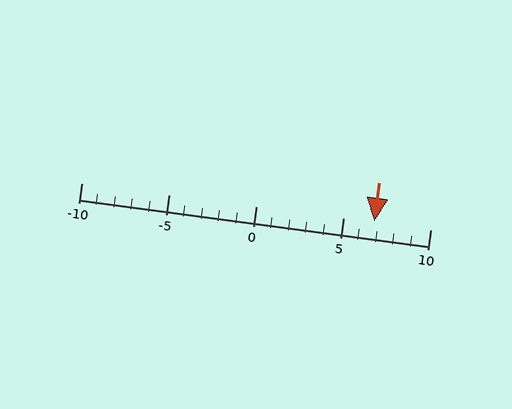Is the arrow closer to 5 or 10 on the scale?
The arrow is closer to 5.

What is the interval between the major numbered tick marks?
The major tick marks are spaced 5 units apart.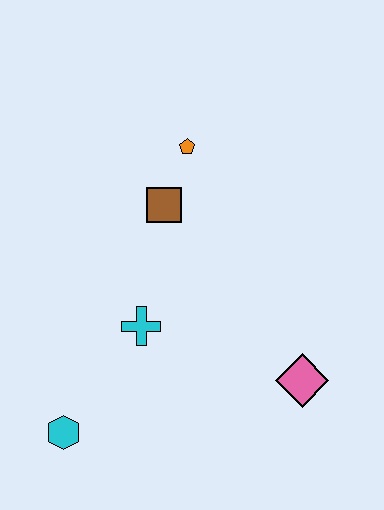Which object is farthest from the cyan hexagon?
The orange pentagon is farthest from the cyan hexagon.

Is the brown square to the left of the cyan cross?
No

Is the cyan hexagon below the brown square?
Yes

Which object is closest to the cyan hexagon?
The cyan cross is closest to the cyan hexagon.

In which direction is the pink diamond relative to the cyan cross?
The pink diamond is to the right of the cyan cross.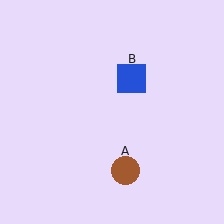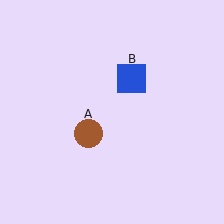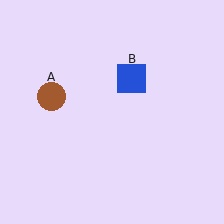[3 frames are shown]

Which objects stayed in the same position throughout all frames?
Blue square (object B) remained stationary.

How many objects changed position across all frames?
1 object changed position: brown circle (object A).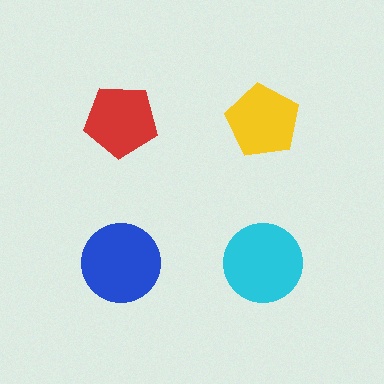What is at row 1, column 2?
A yellow pentagon.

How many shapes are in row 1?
2 shapes.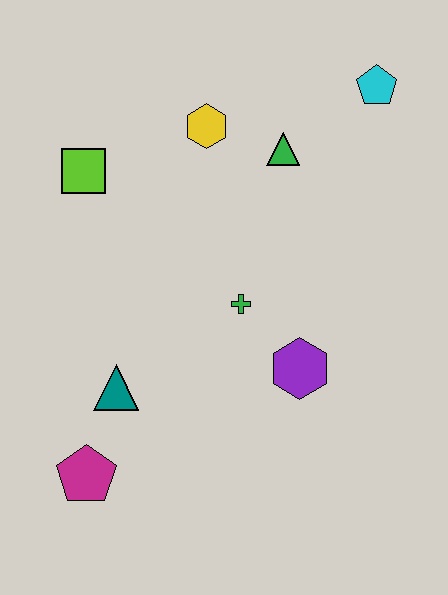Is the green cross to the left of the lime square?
No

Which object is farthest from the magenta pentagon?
The cyan pentagon is farthest from the magenta pentagon.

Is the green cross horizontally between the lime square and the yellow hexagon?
No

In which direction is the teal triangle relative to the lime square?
The teal triangle is below the lime square.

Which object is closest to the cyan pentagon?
The green triangle is closest to the cyan pentagon.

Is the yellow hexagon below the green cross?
No